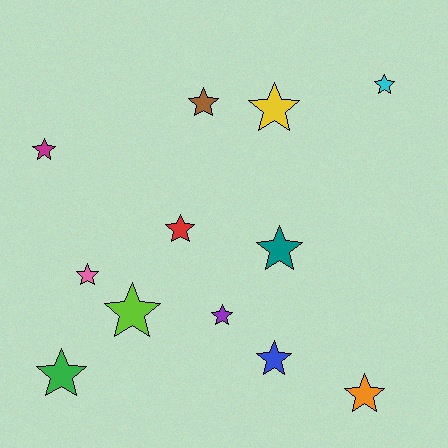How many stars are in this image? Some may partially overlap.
There are 12 stars.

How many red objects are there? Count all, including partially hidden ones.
There is 1 red object.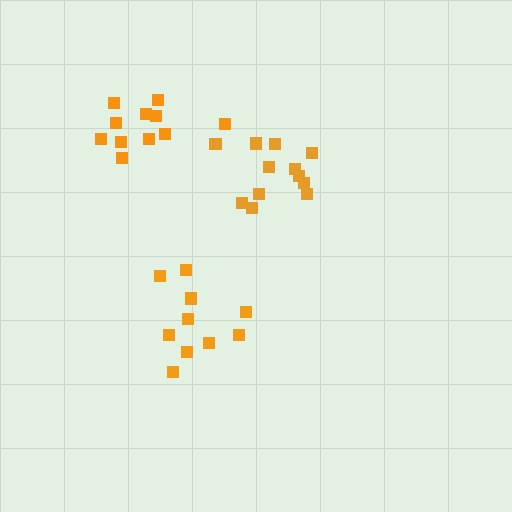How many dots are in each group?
Group 1: 12 dots, Group 2: 10 dots, Group 3: 11 dots (33 total).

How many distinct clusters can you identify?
There are 3 distinct clusters.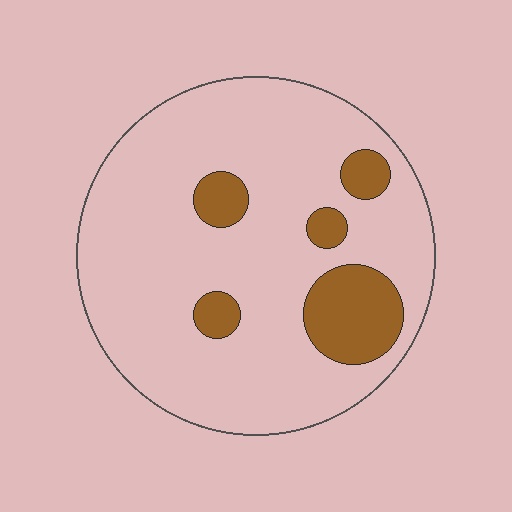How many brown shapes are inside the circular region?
5.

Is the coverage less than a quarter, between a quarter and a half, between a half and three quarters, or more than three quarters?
Less than a quarter.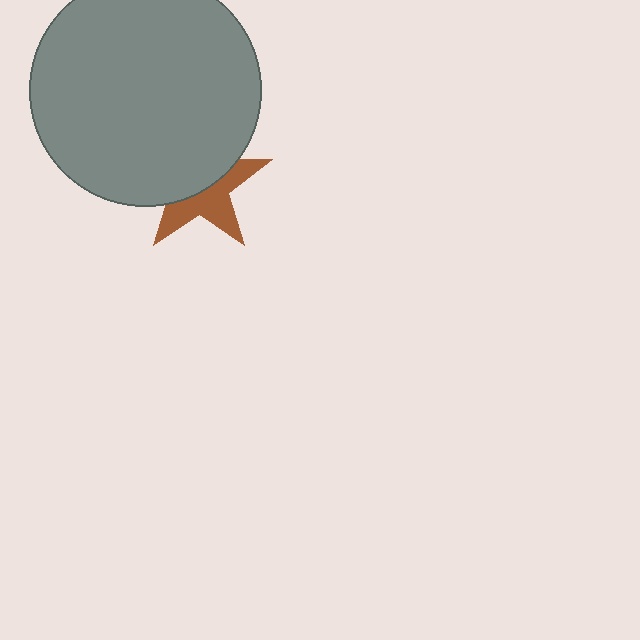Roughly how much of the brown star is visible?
About half of it is visible (roughly 47%).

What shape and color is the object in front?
The object in front is a gray circle.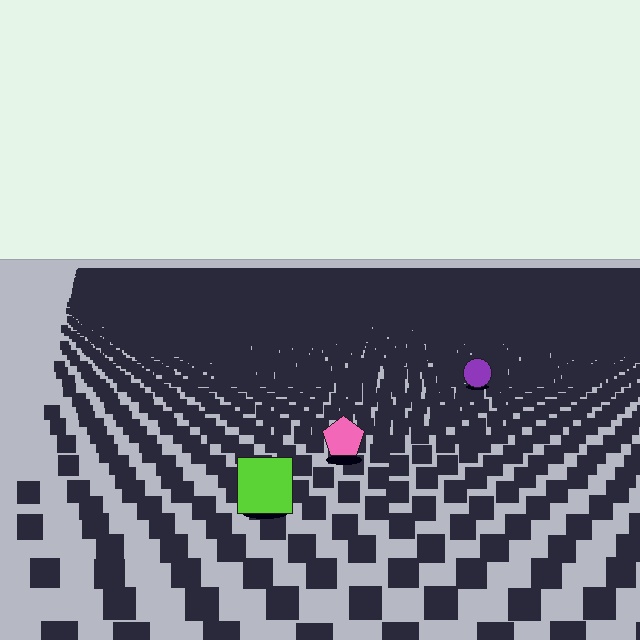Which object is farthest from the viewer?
The purple circle is farthest from the viewer. It appears smaller and the ground texture around it is denser.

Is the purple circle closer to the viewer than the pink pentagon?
No. The pink pentagon is closer — you can tell from the texture gradient: the ground texture is coarser near it.